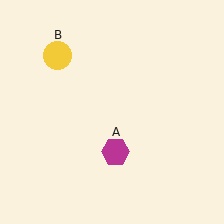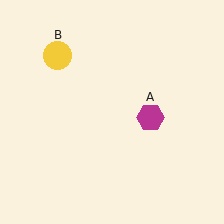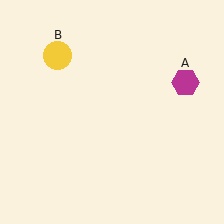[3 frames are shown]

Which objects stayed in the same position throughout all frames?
Yellow circle (object B) remained stationary.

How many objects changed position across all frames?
1 object changed position: magenta hexagon (object A).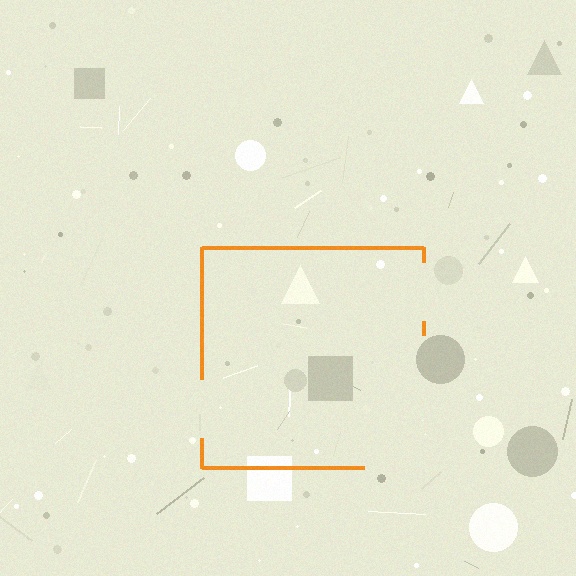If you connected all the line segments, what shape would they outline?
They would outline a square.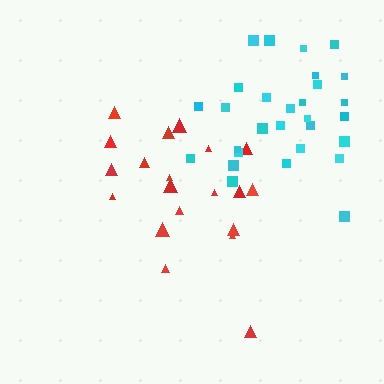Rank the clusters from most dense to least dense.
cyan, red.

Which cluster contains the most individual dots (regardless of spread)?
Cyan (29).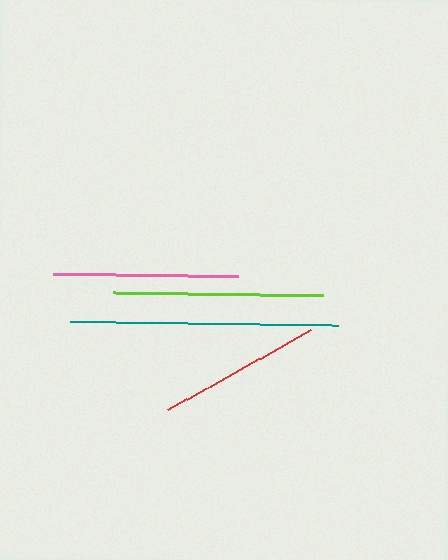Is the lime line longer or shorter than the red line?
The lime line is longer than the red line.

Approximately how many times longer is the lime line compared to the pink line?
The lime line is approximately 1.1 times the length of the pink line.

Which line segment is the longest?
The teal line is the longest at approximately 267 pixels.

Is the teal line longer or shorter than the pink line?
The teal line is longer than the pink line.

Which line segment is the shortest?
The red line is the shortest at approximately 164 pixels.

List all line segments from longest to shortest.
From longest to shortest: teal, lime, pink, red.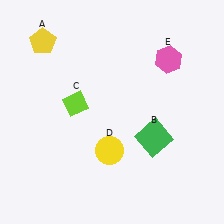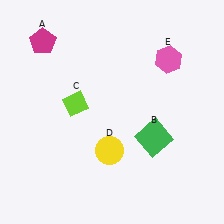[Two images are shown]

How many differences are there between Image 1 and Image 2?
There is 1 difference between the two images.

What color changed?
The pentagon (A) changed from yellow in Image 1 to magenta in Image 2.